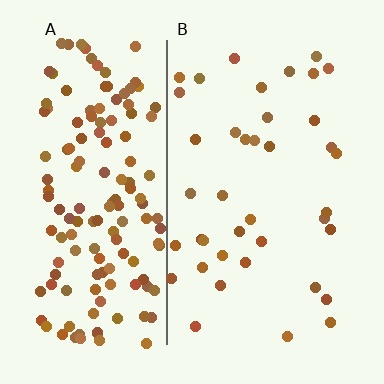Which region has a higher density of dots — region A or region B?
A (the left).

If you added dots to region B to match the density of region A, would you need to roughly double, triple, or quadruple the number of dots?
Approximately quadruple.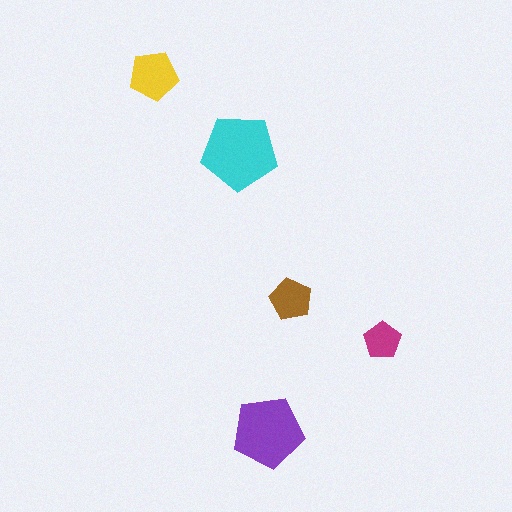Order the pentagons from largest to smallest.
the cyan one, the purple one, the yellow one, the brown one, the magenta one.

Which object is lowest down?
The purple pentagon is bottommost.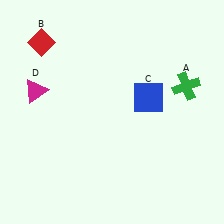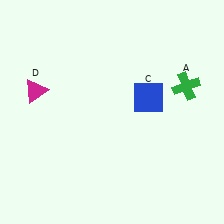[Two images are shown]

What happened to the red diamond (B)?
The red diamond (B) was removed in Image 2. It was in the top-left area of Image 1.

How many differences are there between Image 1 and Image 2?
There is 1 difference between the two images.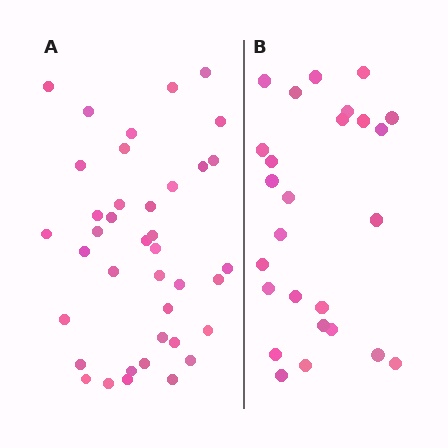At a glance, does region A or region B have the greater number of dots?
Region A (the left region) has more dots.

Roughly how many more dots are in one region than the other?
Region A has approximately 15 more dots than region B.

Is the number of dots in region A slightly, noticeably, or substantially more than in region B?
Region A has substantially more. The ratio is roughly 1.5 to 1.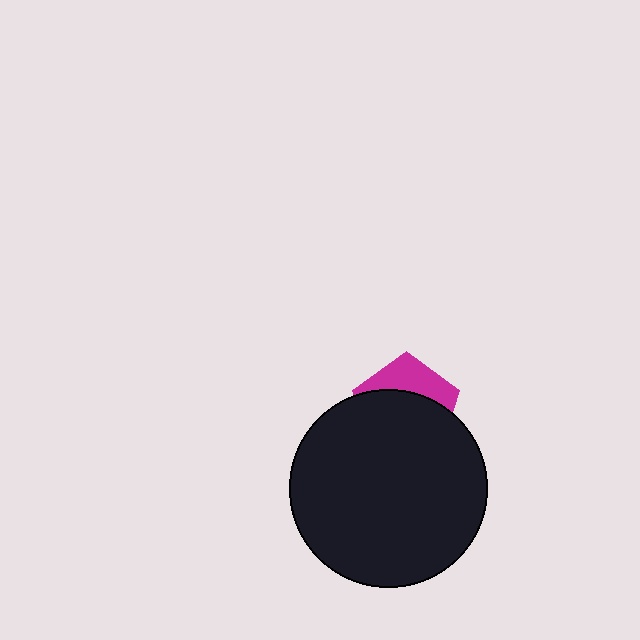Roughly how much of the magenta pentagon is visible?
A small part of it is visible (roughly 34%).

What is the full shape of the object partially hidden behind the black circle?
The partially hidden object is a magenta pentagon.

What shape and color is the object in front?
The object in front is a black circle.